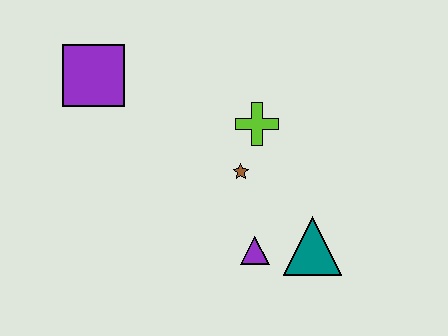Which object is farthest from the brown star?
The purple square is farthest from the brown star.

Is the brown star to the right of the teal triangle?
No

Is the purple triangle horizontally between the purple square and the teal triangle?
Yes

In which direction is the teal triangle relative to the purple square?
The teal triangle is to the right of the purple square.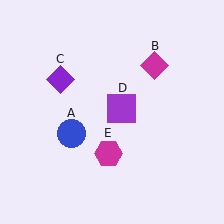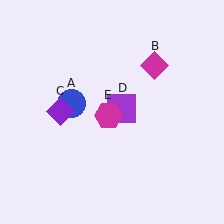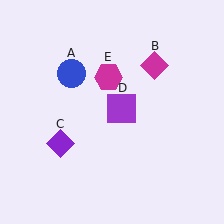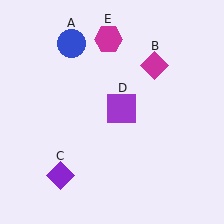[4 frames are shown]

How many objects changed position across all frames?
3 objects changed position: blue circle (object A), purple diamond (object C), magenta hexagon (object E).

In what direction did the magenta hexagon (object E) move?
The magenta hexagon (object E) moved up.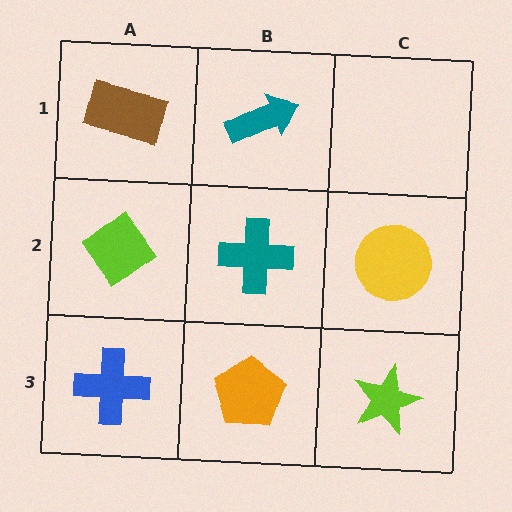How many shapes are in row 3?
3 shapes.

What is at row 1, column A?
A brown rectangle.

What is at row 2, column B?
A teal cross.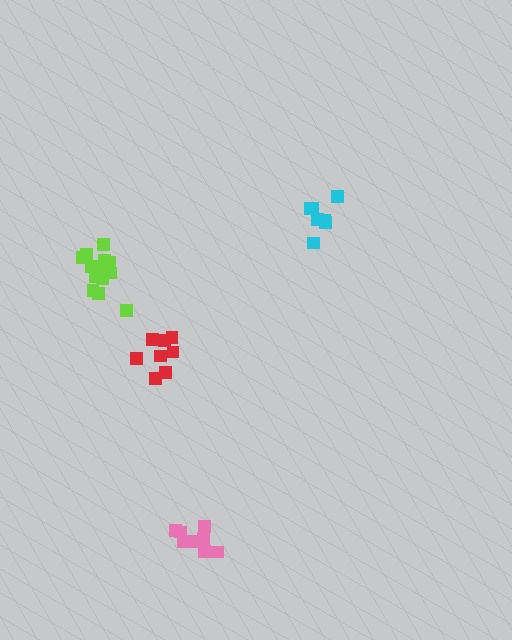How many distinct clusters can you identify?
There are 4 distinct clusters.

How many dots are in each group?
Group 1: 13 dots, Group 2: 7 dots, Group 3: 8 dots, Group 4: 8 dots (36 total).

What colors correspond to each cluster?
The clusters are colored: lime, cyan, pink, red.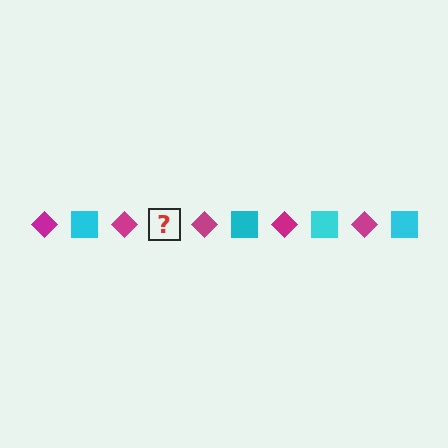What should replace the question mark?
The question mark should be replaced with a cyan square.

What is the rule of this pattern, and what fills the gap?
The rule is that the pattern alternates between magenta diamond and cyan square. The gap should be filled with a cyan square.